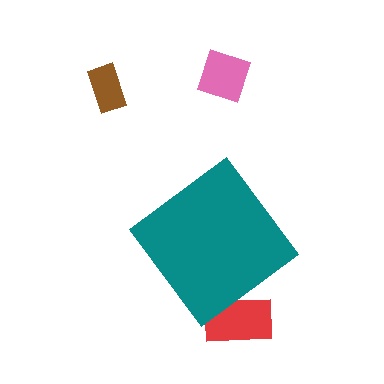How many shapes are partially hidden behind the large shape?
1 shape is partially hidden.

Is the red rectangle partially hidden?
Yes, the red rectangle is partially hidden behind the teal diamond.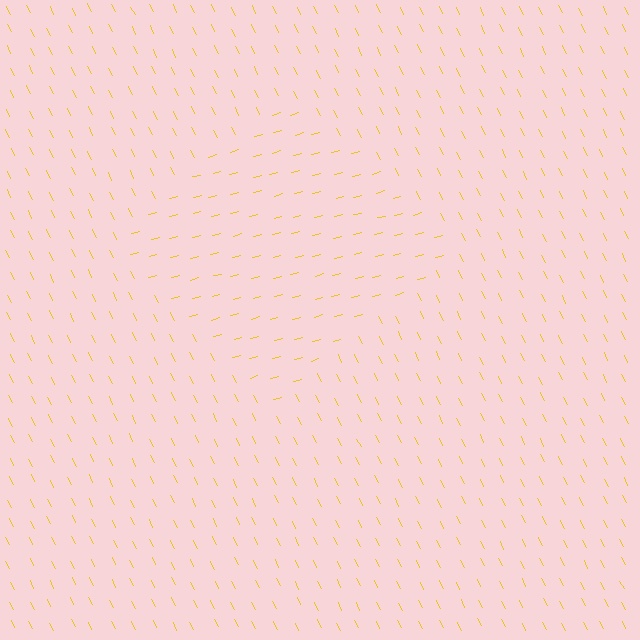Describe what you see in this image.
The image is filled with small yellow line segments. A diamond region in the image has lines oriented differently from the surrounding lines, creating a visible texture boundary.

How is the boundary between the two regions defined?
The boundary is defined purely by a change in line orientation (approximately 78 degrees difference). All lines are the same color and thickness.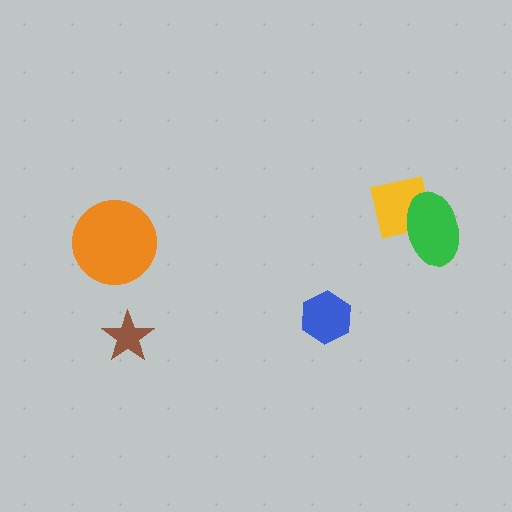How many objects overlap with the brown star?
0 objects overlap with the brown star.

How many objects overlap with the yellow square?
1 object overlaps with the yellow square.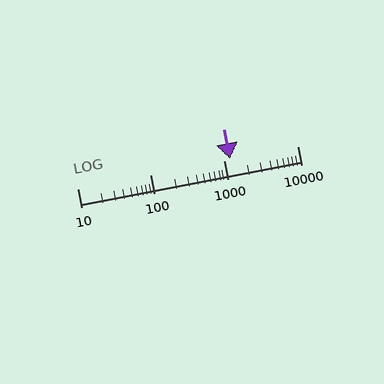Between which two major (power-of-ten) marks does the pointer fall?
The pointer is between 1000 and 10000.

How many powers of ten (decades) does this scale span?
The scale spans 3 decades, from 10 to 10000.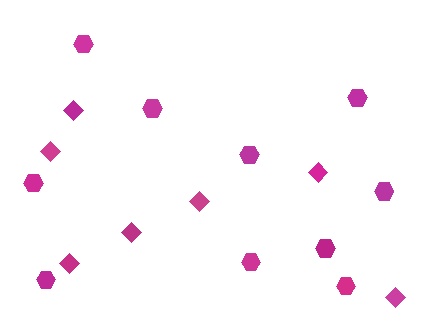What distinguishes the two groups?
There are 2 groups: one group of diamonds (7) and one group of hexagons (10).